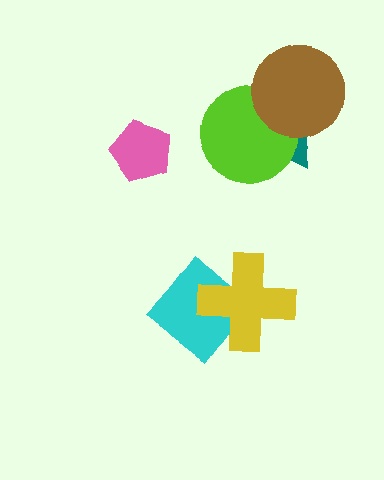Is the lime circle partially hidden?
Yes, it is partially covered by another shape.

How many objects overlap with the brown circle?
2 objects overlap with the brown circle.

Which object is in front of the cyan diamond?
The yellow cross is in front of the cyan diamond.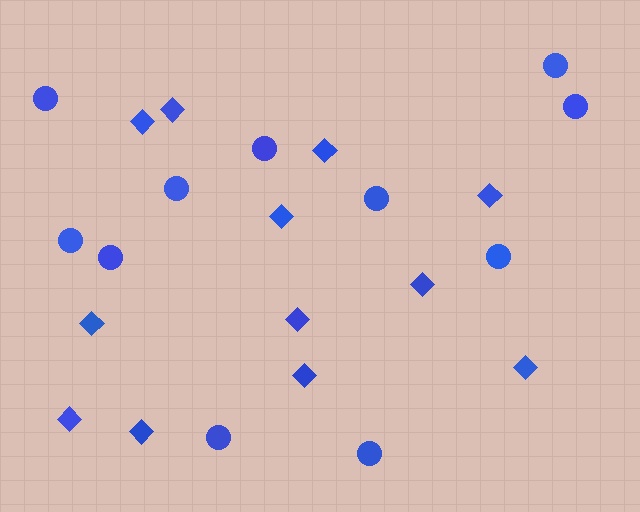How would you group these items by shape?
There are 2 groups: one group of diamonds (12) and one group of circles (11).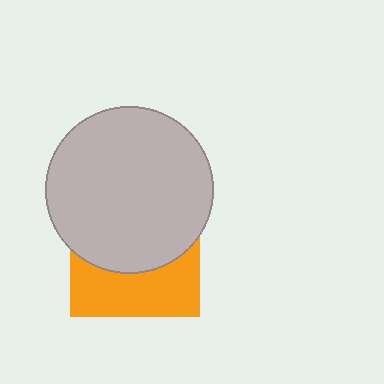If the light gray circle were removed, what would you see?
You would see the complete orange square.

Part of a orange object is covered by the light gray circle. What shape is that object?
It is a square.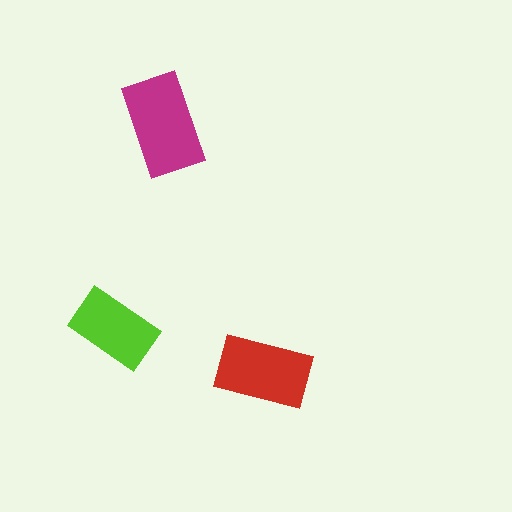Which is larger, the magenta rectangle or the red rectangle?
The magenta one.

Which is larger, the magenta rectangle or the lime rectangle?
The magenta one.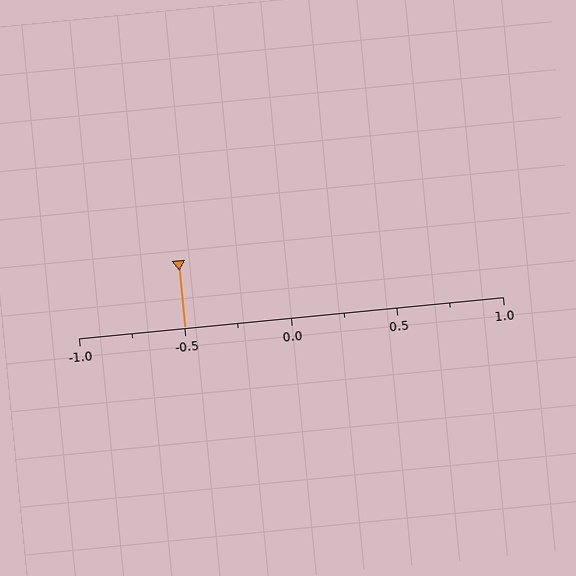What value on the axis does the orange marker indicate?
The marker indicates approximately -0.5.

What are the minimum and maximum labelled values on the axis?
The axis runs from -1.0 to 1.0.